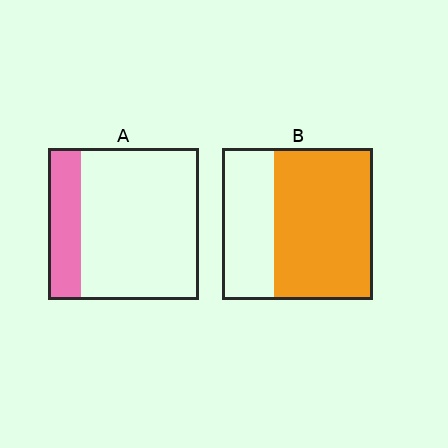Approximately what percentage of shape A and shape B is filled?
A is approximately 20% and B is approximately 65%.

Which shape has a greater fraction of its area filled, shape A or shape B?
Shape B.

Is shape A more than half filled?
No.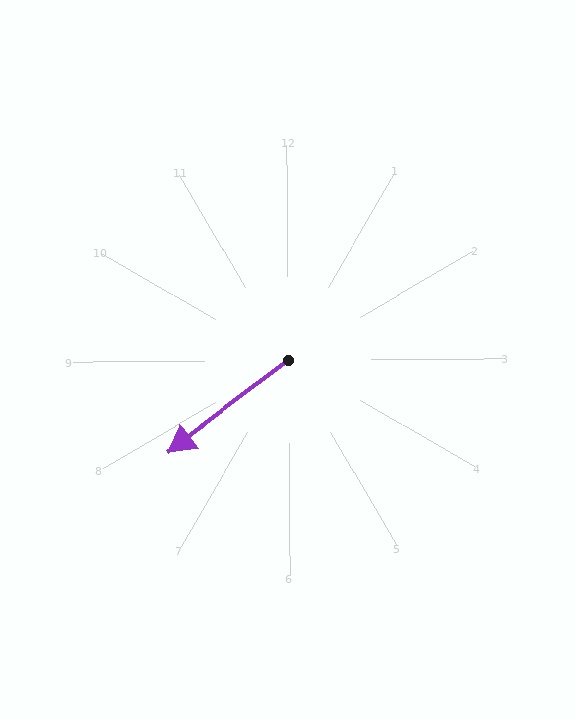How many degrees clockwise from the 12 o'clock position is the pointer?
Approximately 233 degrees.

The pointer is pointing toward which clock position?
Roughly 8 o'clock.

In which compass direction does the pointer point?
Southwest.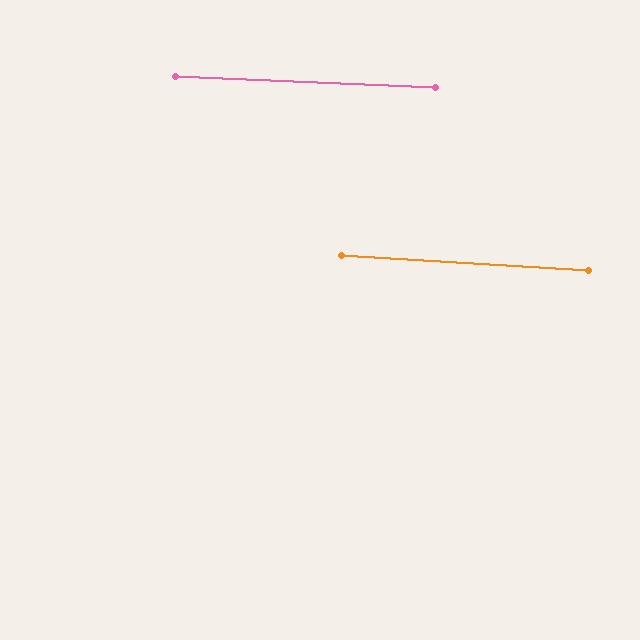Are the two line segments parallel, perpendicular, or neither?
Parallel — their directions differ by only 0.9°.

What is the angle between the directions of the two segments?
Approximately 1 degree.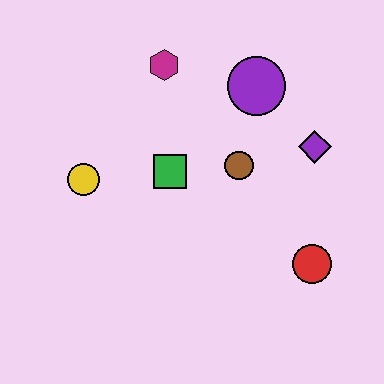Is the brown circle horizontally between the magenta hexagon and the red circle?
Yes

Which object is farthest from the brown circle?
The yellow circle is farthest from the brown circle.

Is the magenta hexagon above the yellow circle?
Yes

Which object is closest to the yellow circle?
The green square is closest to the yellow circle.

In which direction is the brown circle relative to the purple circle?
The brown circle is below the purple circle.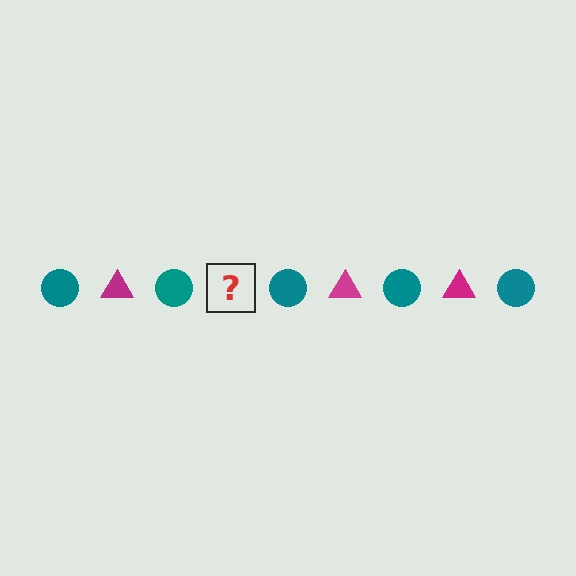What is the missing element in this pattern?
The missing element is a magenta triangle.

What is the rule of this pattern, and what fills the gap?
The rule is that the pattern alternates between teal circle and magenta triangle. The gap should be filled with a magenta triangle.